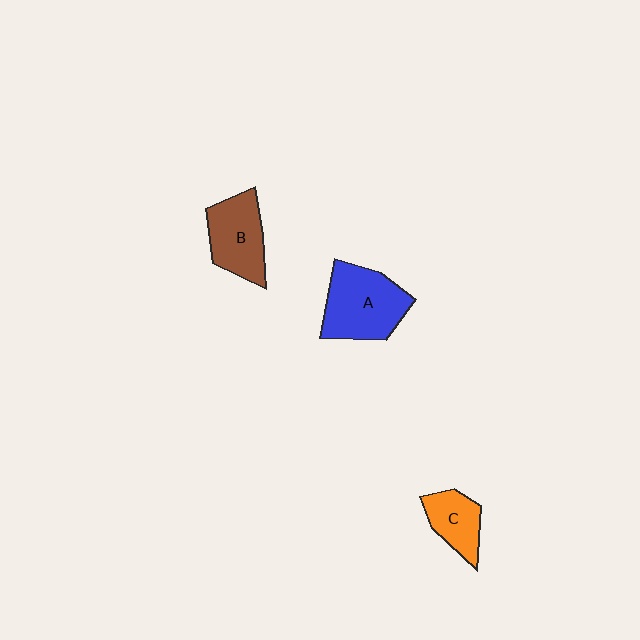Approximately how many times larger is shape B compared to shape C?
Approximately 1.4 times.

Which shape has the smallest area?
Shape C (orange).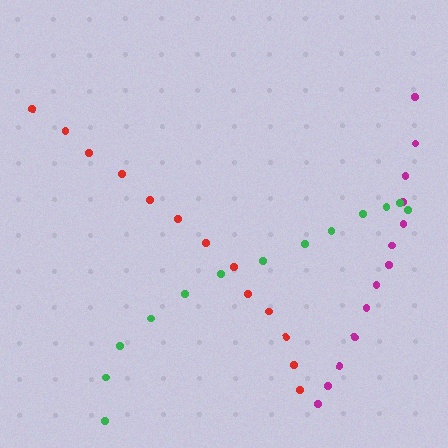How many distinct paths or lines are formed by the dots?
There are 3 distinct paths.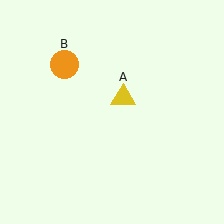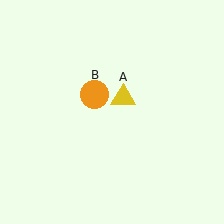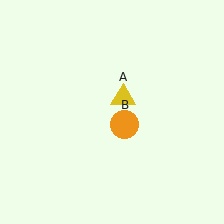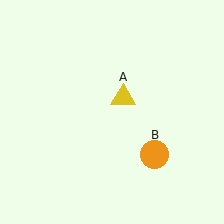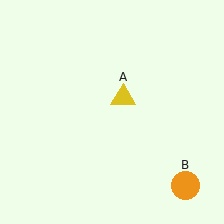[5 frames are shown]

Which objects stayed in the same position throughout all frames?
Yellow triangle (object A) remained stationary.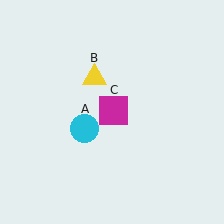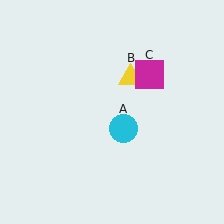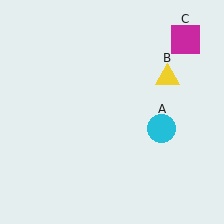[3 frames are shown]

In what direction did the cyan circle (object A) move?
The cyan circle (object A) moved right.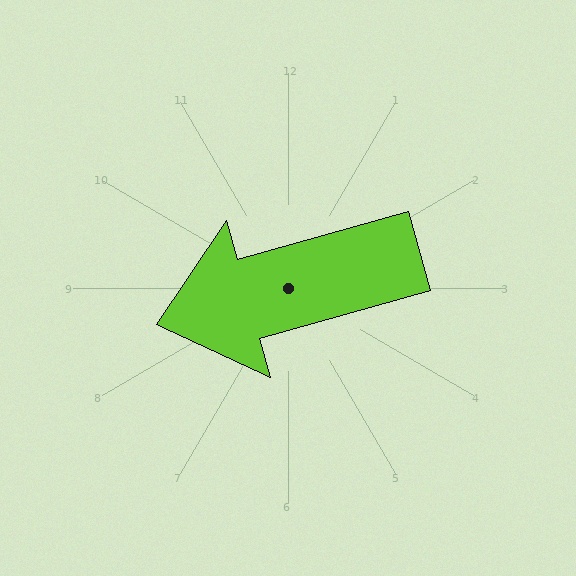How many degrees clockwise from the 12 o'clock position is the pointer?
Approximately 254 degrees.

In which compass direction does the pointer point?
West.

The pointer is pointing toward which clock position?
Roughly 8 o'clock.